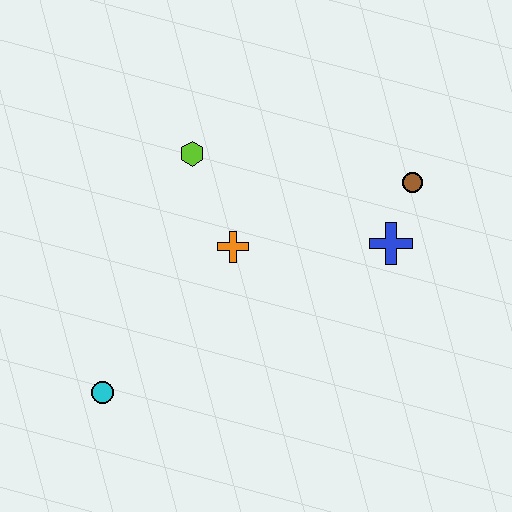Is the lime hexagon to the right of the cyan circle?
Yes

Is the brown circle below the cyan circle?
No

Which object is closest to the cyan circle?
The orange cross is closest to the cyan circle.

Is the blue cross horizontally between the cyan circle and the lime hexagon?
No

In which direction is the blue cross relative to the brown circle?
The blue cross is below the brown circle.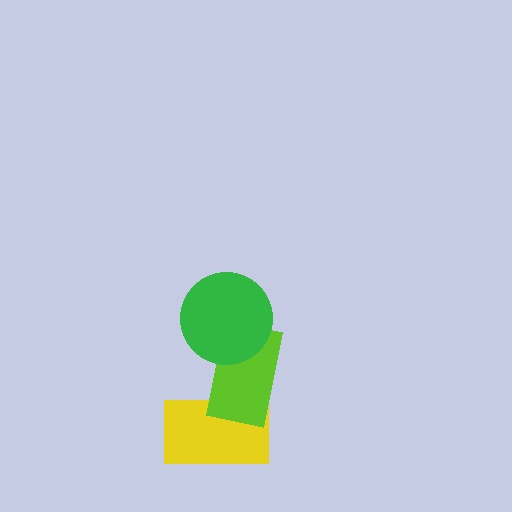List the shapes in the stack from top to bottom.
From top to bottom: the green circle, the lime rectangle, the yellow rectangle.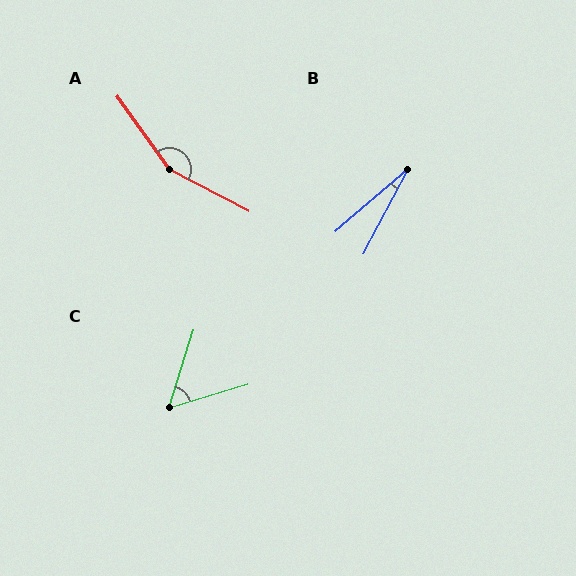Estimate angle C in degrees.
Approximately 56 degrees.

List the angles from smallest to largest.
B (21°), C (56°), A (153°).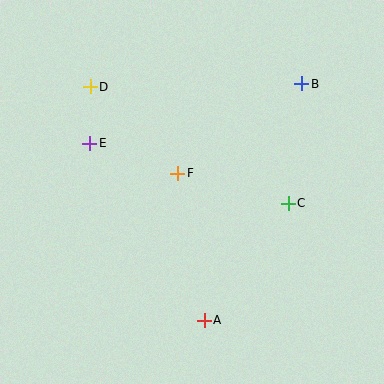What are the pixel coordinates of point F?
Point F is at (178, 173).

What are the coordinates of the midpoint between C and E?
The midpoint between C and E is at (189, 173).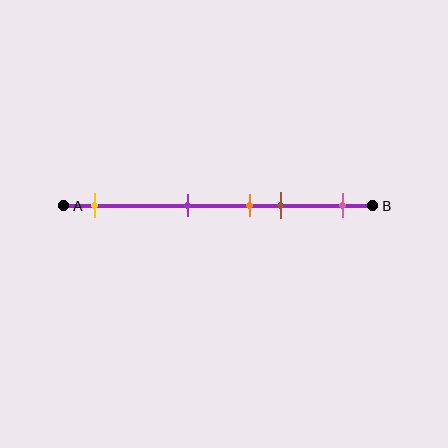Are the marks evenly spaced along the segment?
No, the marks are not evenly spaced.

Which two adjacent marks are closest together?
The orange and brown marks are the closest adjacent pair.